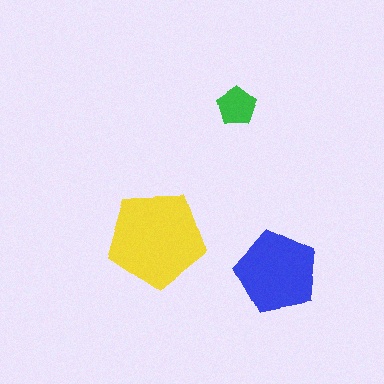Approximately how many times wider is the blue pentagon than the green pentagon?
About 2 times wider.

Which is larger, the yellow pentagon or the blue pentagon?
The yellow one.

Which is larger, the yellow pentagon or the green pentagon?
The yellow one.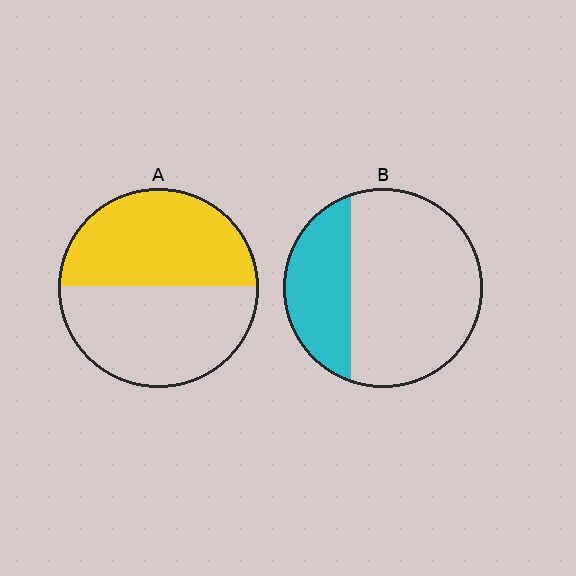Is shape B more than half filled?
No.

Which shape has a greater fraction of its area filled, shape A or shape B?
Shape A.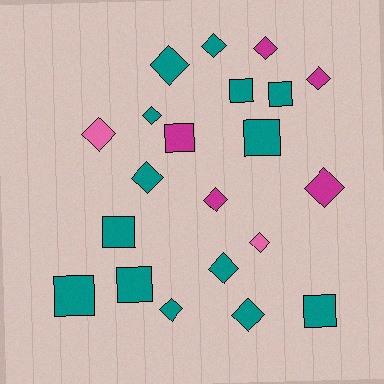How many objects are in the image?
There are 21 objects.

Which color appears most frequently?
Teal, with 14 objects.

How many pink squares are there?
There are no pink squares.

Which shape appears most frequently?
Diamond, with 13 objects.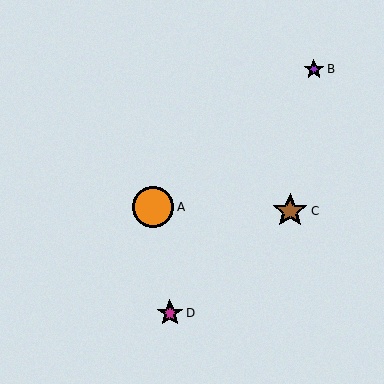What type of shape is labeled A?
Shape A is an orange circle.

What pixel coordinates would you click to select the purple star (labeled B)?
Click at (314, 69) to select the purple star B.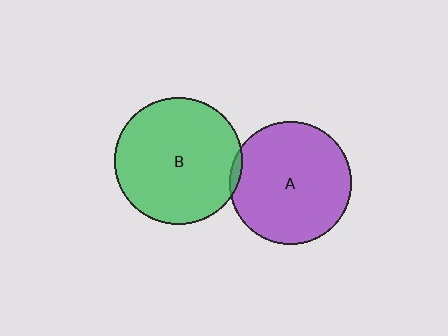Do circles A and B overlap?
Yes.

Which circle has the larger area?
Circle B (green).